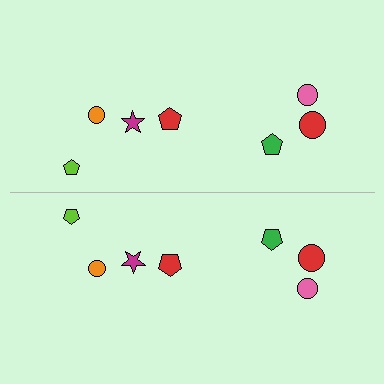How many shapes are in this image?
There are 14 shapes in this image.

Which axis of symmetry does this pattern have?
The pattern has a horizontal axis of symmetry running through the center of the image.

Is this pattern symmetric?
Yes, this pattern has bilateral (reflection) symmetry.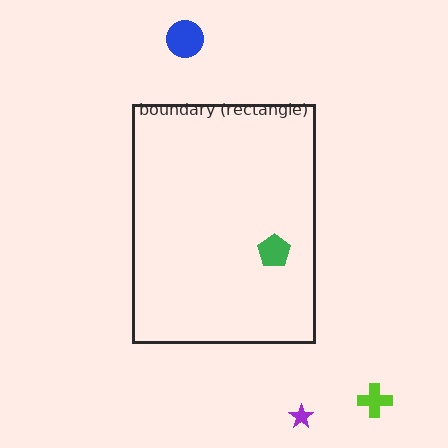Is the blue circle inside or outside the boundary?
Outside.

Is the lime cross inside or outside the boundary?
Outside.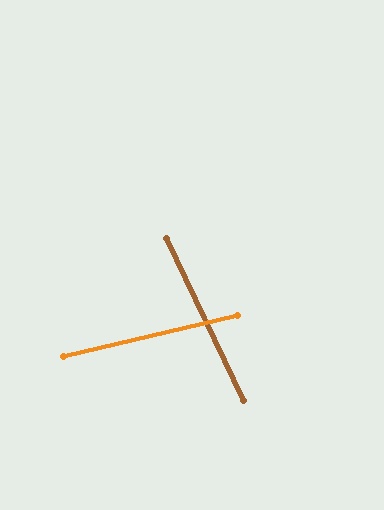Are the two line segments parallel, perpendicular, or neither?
Neither parallel nor perpendicular — they differ by about 78°.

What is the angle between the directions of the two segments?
Approximately 78 degrees.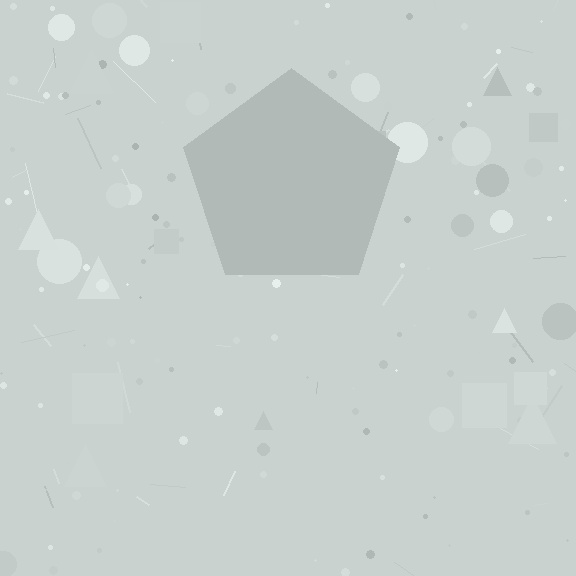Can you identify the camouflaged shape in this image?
The camouflaged shape is a pentagon.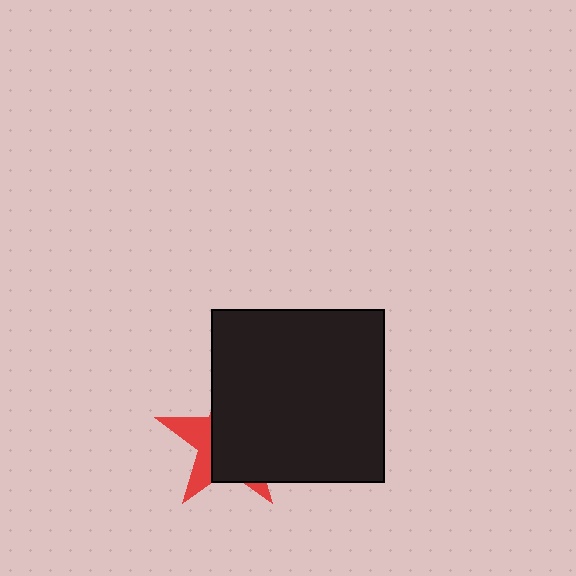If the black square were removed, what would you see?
You would see the complete red star.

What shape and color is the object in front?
The object in front is a black square.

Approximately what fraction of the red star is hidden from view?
Roughly 68% of the red star is hidden behind the black square.